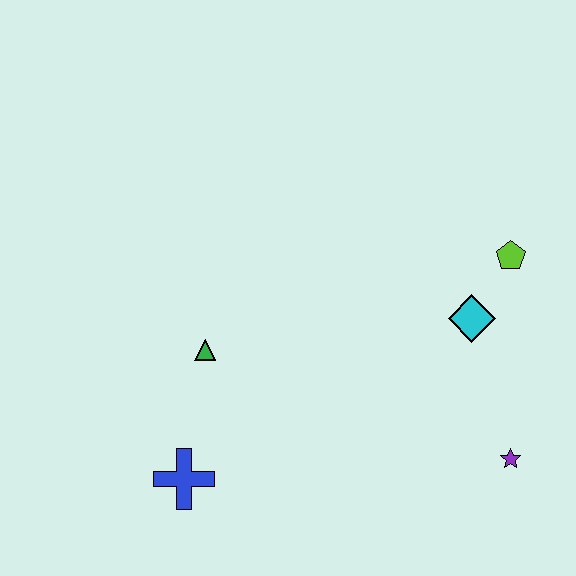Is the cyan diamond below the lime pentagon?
Yes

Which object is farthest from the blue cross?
The lime pentagon is farthest from the blue cross.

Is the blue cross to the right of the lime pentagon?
No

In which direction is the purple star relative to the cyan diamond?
The purple star is below the cyan diamond.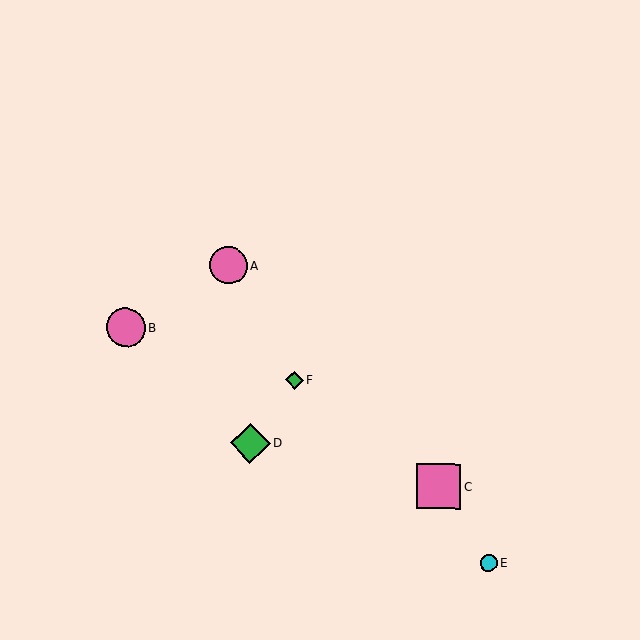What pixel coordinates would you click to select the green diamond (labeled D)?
Click at (250, 443) to select the green diamond D.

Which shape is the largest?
The pink square (labeled C) is the largest.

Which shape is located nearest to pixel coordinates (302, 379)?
The green diamond (labeled F) at (294, 380) is nearest to that location.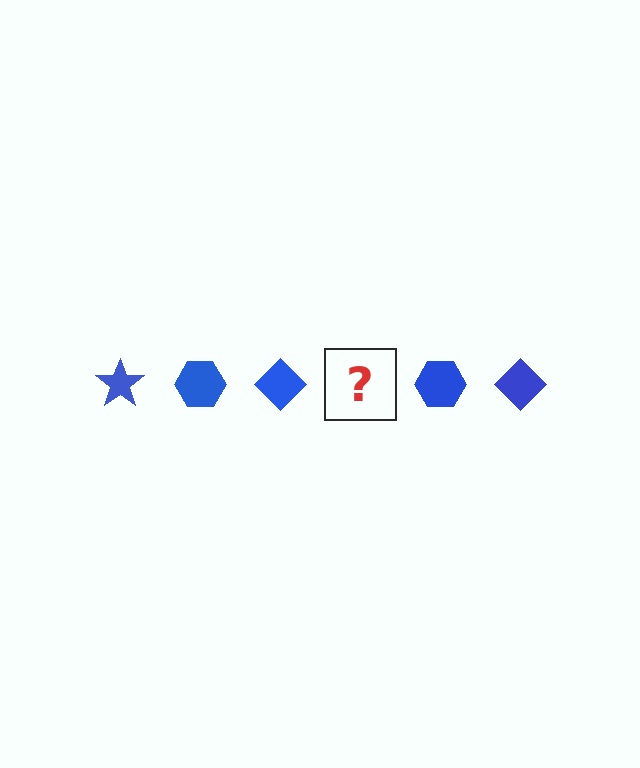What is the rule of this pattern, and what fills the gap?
The rule is that the pattern cycles through star, hexagon, diamond shapes in blue. The gap should be filled with a blue star.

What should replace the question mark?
The question mark should be replaced with a blue star.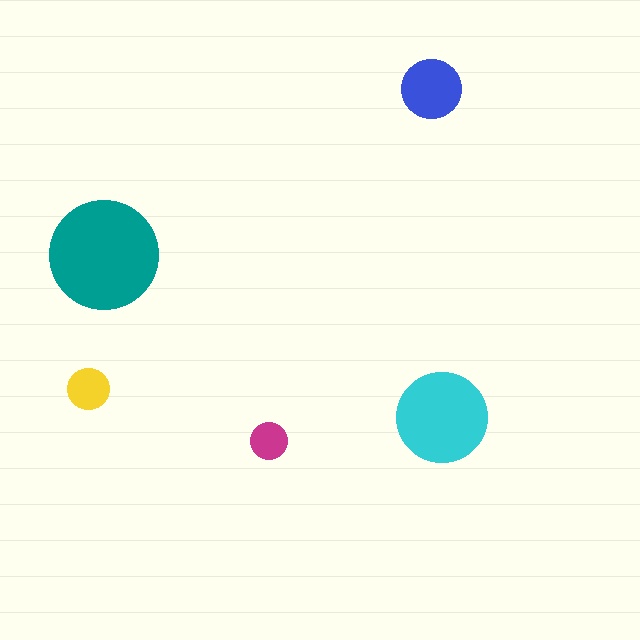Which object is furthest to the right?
The cyan circle is rightmost.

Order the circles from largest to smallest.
the teal one, the cyan one, the blue one, the yellow one, the magenta one.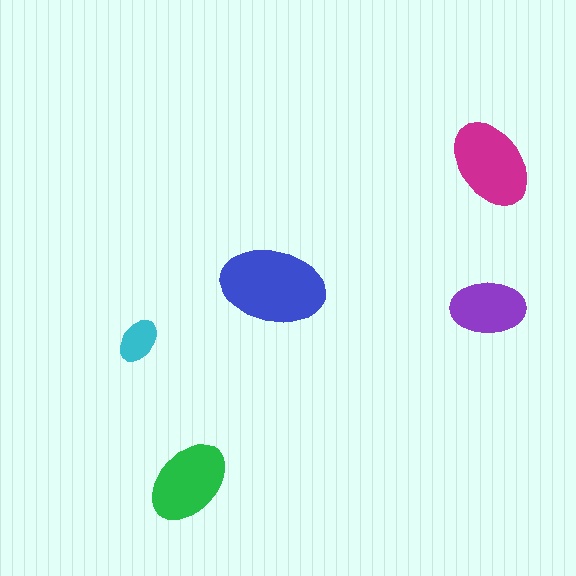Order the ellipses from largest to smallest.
the blue one, the magenta one, the green one, the purple one, the cyan one.